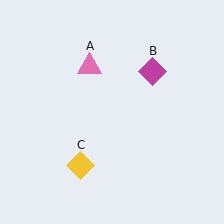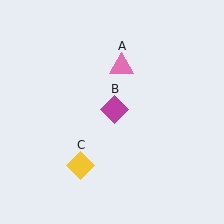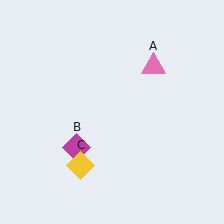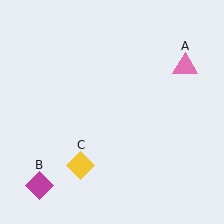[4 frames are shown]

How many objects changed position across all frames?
2 objects changed position: pink triangle (object A), magenta diamond (object B).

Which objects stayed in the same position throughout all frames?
Yellow diamond (object C) remained stationary.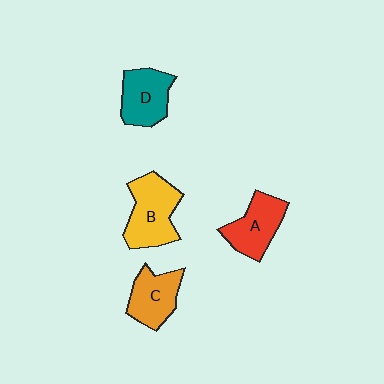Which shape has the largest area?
Shape B (yellow).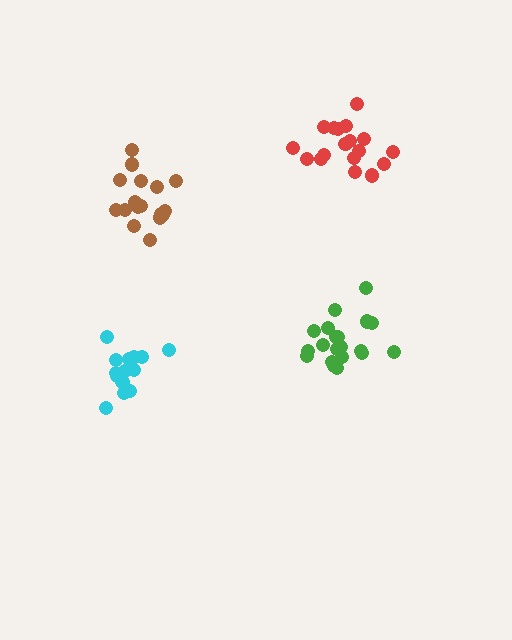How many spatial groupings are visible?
There are 4 spatial groupings.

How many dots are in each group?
Group 1: 18 dots, Group 2: 15 dots, Group 3: 21 dots, Group 4: 17 dots (71 total).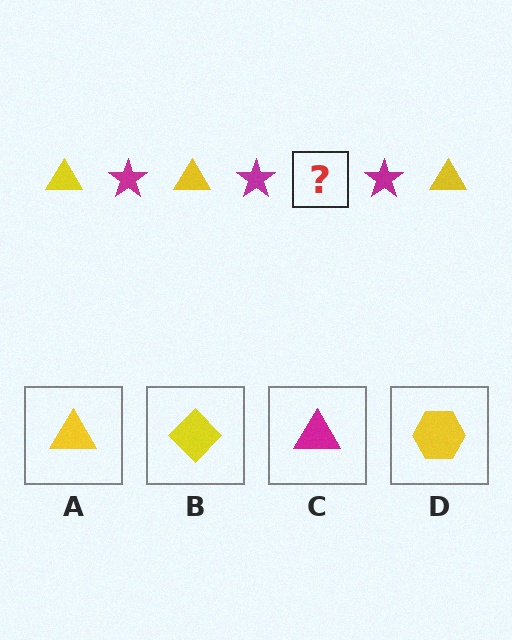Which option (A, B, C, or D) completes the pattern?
A.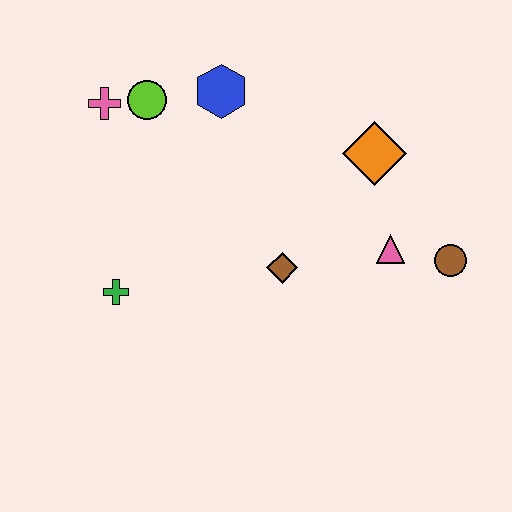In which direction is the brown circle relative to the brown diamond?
The brown circle is to the right of the brown diamond.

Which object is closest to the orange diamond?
The pink triangle is closest to the orange diamond.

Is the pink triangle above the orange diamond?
No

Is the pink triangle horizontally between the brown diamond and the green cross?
No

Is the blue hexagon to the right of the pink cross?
Yes